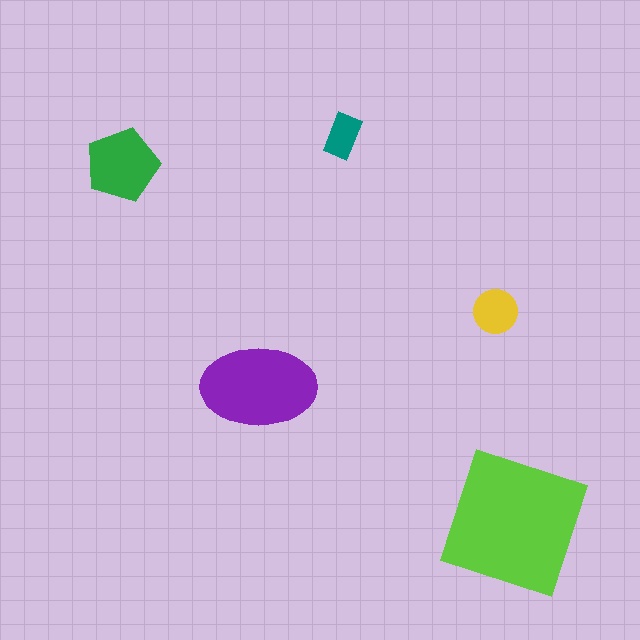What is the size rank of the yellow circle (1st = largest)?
4th.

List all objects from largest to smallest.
The lime square, the purple ellipse, the green pentagon, the yellow circle, the teal rectangle.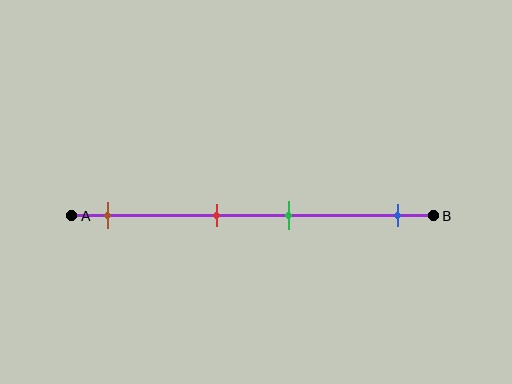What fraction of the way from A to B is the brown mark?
The brown mark is approximately 10% (0.1) of the way from A to B.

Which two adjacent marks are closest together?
The red and green marks are the closest adjacent pair.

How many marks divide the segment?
There are 4 marks dividing the segment.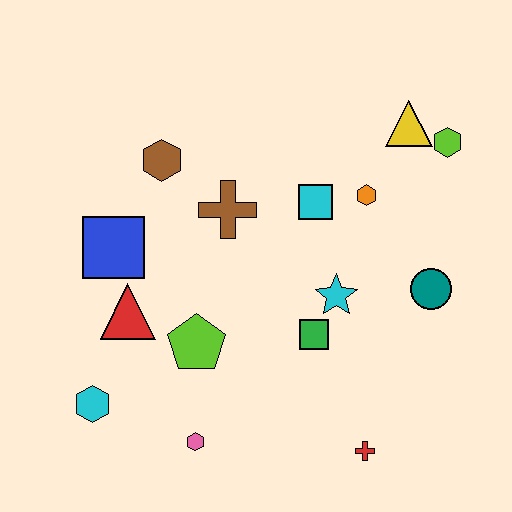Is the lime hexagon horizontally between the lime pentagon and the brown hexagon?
No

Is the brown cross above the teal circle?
Yes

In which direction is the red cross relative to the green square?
The red cross is below the green square.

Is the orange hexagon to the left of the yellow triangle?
Yes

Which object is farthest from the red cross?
The brown hexagon is farthest from the red cross.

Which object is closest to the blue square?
The red triangle is closest to the blue square.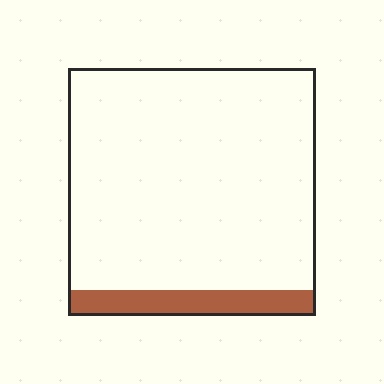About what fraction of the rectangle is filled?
About one tenth (1/10).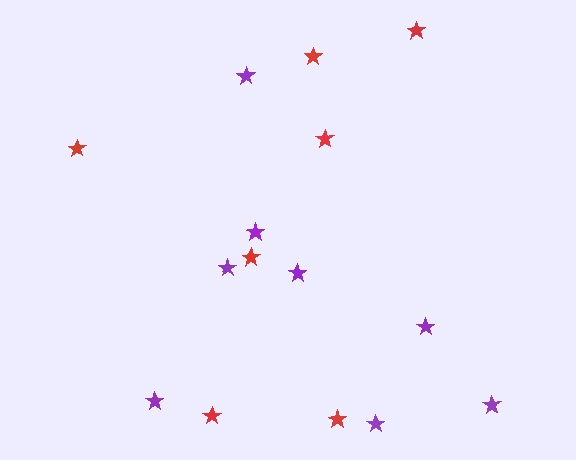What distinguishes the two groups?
There are 2 groups: one group of purple stars (8) and one group of red stars (7).